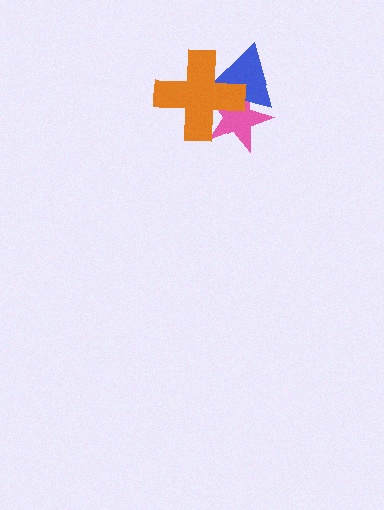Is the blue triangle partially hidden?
Yes, it is partially covered by another shape.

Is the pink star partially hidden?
Yes, it is partially covered by another shape.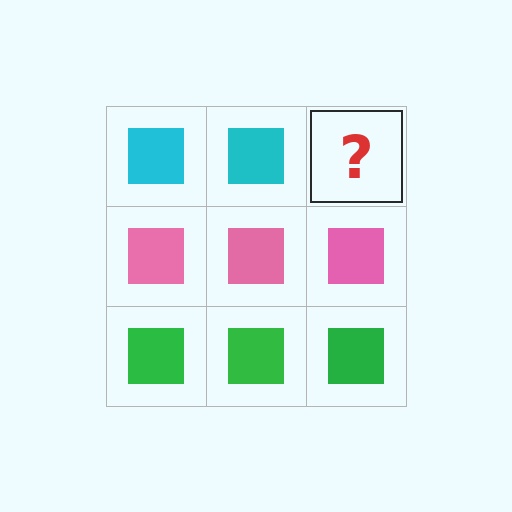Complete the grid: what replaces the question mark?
The question mark should be replaced with a cyan square.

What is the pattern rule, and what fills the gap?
The rule is that each row has a consistent color. The gap should be filled with a cyan square.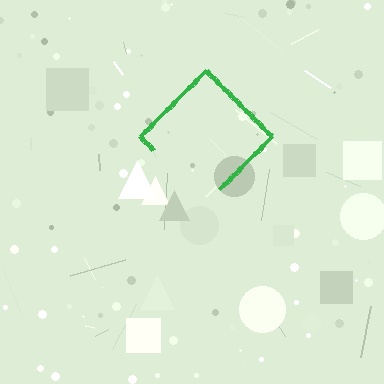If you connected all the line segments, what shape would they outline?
They would outline a diamond.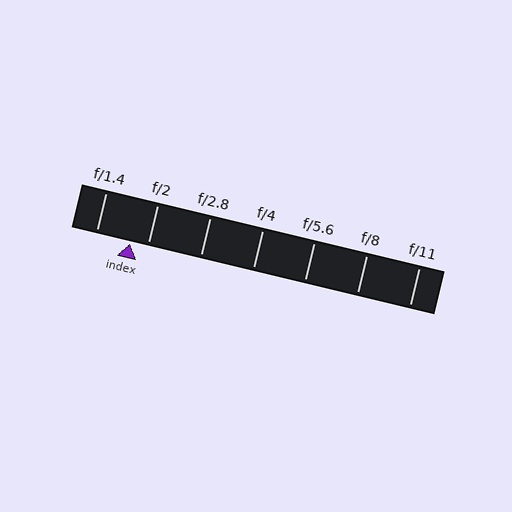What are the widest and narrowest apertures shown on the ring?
The widest aperture shown is f/1.4 and the narrowest is f/11.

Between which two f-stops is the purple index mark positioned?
The index mark is between f/1.4 and f/2.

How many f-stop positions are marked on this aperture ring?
There are 7 f-stop positions marked.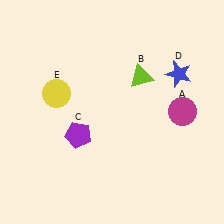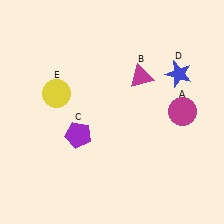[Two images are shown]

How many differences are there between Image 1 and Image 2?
There is 1 difference between the two images.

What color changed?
The triangle (B) changed from lime in Image 1 to magenta in Image 2.